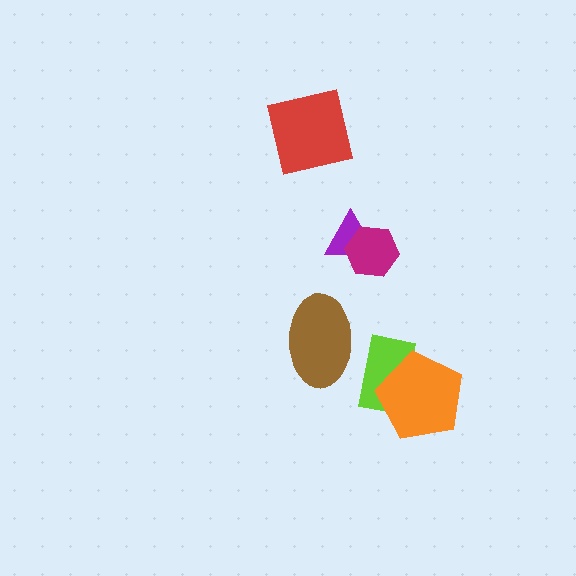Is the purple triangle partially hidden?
Yes, it is partially covered by another shape.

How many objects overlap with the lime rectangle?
2 objects overlap with the lime rectangle.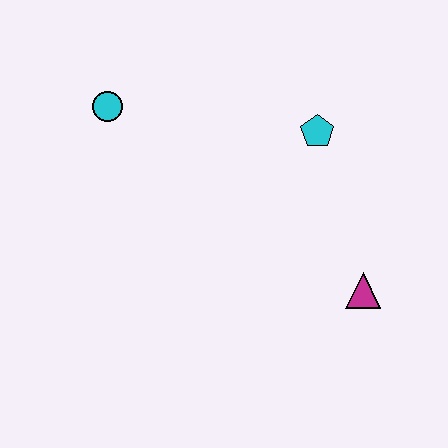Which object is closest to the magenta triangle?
The cyan pentagon is closest to the magenta triangle.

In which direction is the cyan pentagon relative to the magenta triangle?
The cyan pentagon is above the magenta triangle.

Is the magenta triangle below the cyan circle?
Yes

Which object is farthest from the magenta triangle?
The cyan circle is farthest from the magenta triangle.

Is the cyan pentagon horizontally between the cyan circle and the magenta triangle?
Yes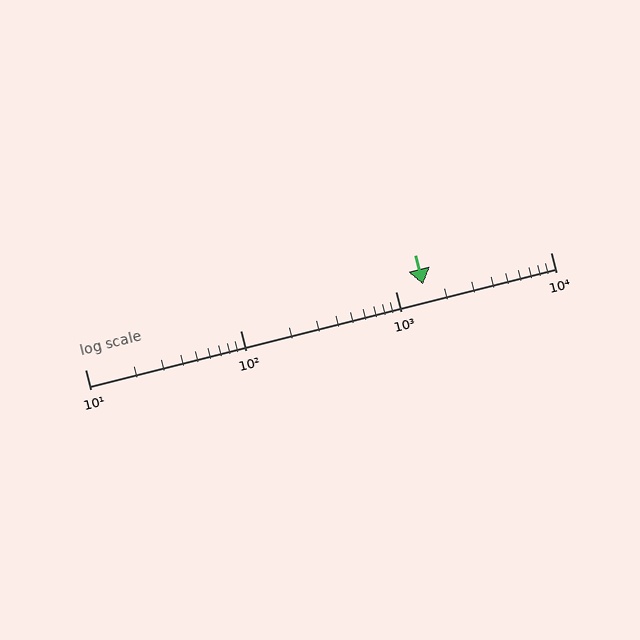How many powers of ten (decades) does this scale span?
The scale spans 3 decades, from 10 to 10000.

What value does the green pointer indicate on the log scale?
The pointer indicates approximately 1500.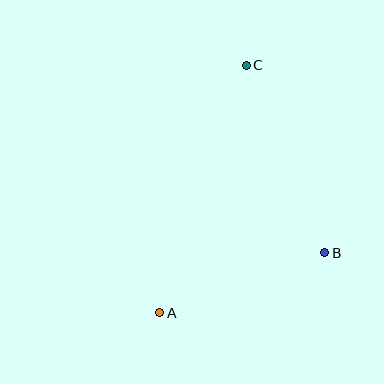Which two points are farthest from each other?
Points A and C are farthest from each other.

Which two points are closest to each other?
Points A and B are closest to each other.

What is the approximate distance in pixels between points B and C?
The distance between B and C is approximately 203 pixels.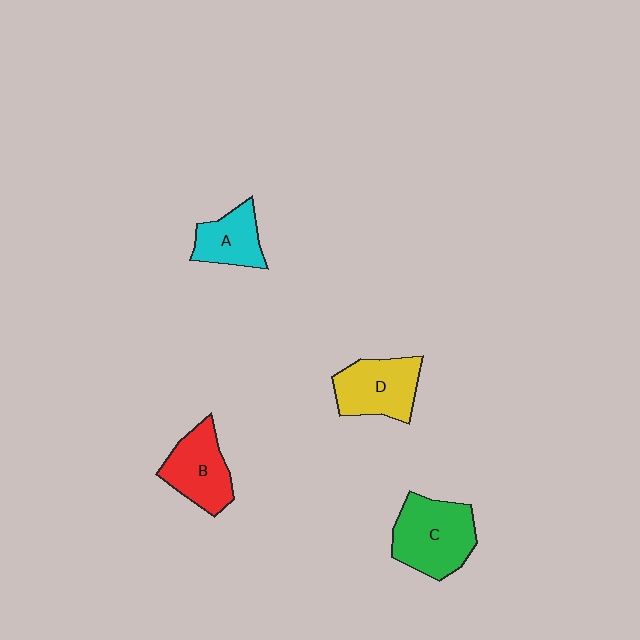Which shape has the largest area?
Shape C (green).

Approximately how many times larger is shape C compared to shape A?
Approximately 1.6 times.